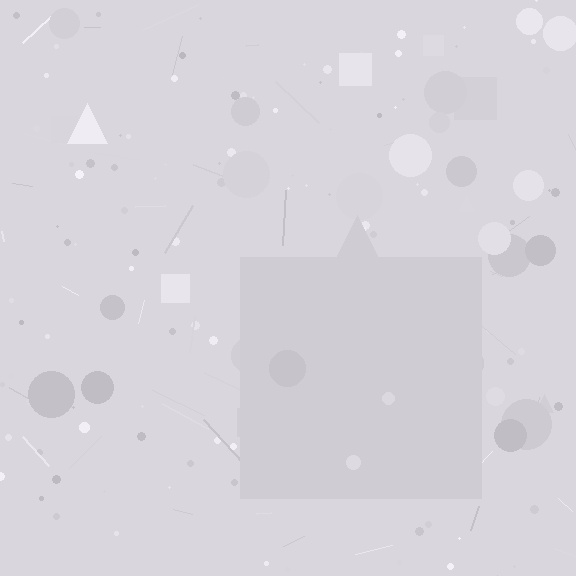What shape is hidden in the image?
A square is hidden in the image.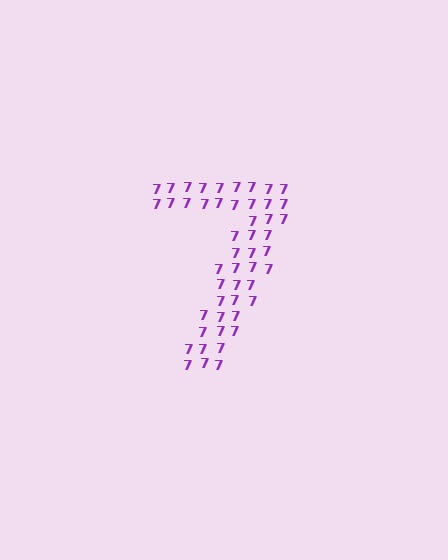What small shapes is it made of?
It is made of small digit 7's.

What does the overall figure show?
The overall figure shows the digit 7.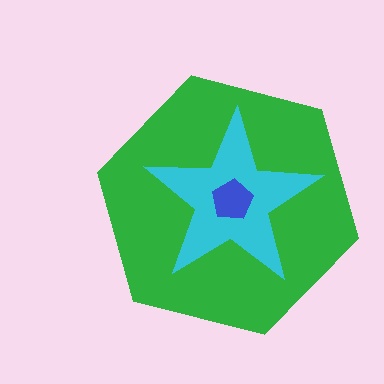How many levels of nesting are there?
3.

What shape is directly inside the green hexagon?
The cyan star.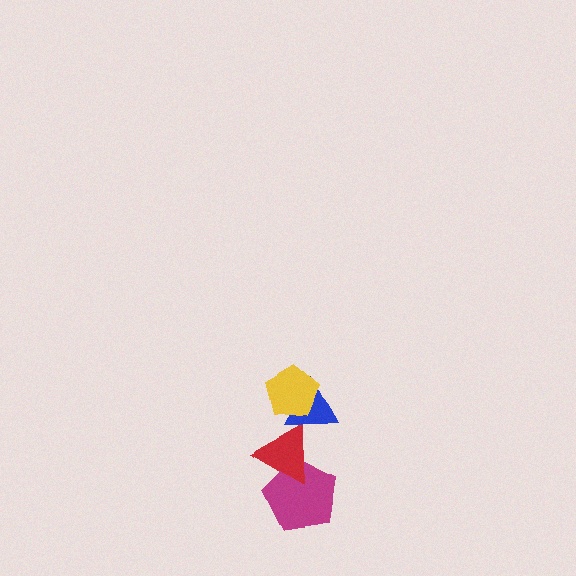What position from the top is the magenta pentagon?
The magenta pentagon is 4th from the top.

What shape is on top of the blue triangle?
The yellow pentagon is on top of the blue triangle.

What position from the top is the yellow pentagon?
The yellow pentagon is 1st from the top.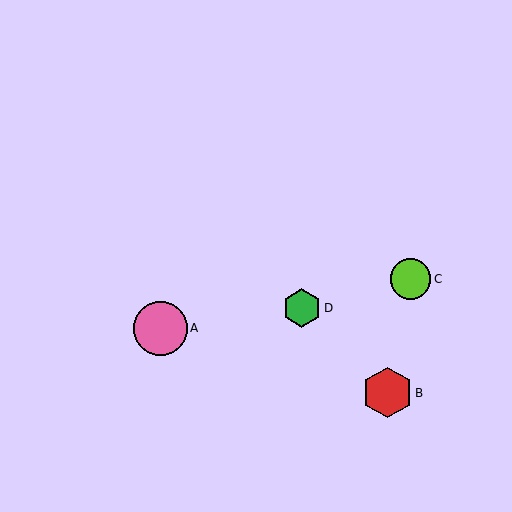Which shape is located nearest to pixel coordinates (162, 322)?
The pink circle (labeled A) at (160, 328) is nearest to that location.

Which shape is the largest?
The pink circle (labeled A) is the largest.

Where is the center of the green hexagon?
The center of the green hexagon is at (302, 308).